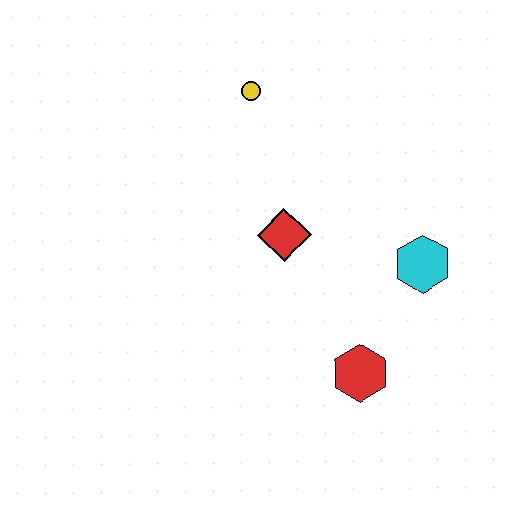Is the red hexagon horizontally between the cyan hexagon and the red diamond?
Yes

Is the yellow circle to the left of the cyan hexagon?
Yes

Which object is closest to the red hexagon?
The cyan hexagon is closest to the red hexagon.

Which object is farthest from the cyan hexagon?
The yellow circle is farthest from the cyan hexagon.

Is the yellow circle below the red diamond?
No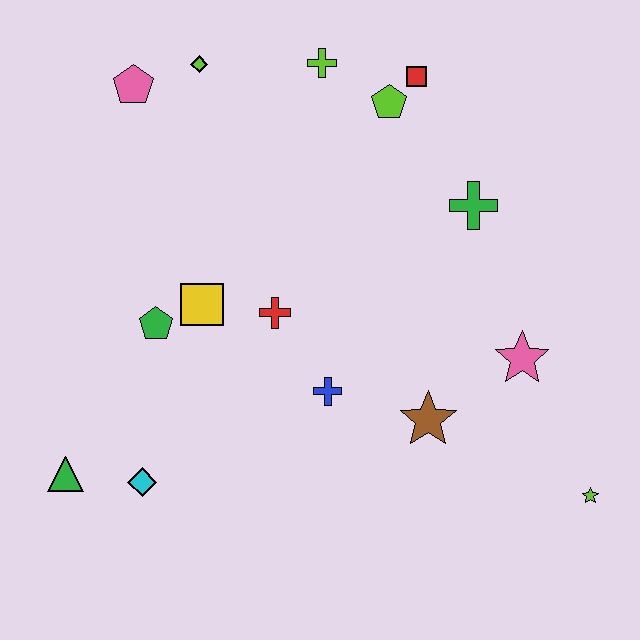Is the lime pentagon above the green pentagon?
Yes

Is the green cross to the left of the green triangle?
No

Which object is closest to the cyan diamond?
The green triangle is closest to the cyan diamond.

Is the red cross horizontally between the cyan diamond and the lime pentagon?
Yes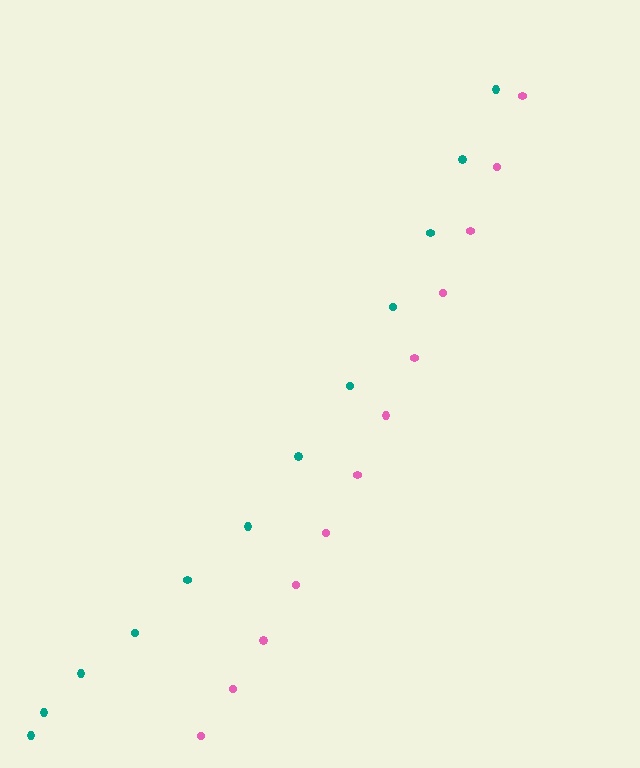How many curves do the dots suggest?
There are 2 distinct paths.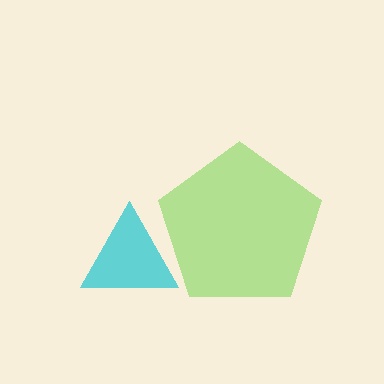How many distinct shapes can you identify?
There are 2 distinct shapes: a cyan triangle, a lime pentagon.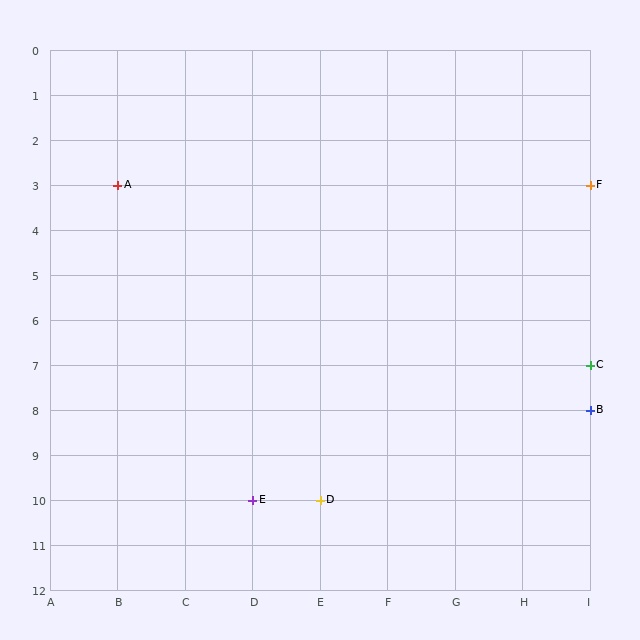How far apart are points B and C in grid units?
Points B and C are 1 row apart.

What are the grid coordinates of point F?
Point F is at grid coordinates (I, 3).